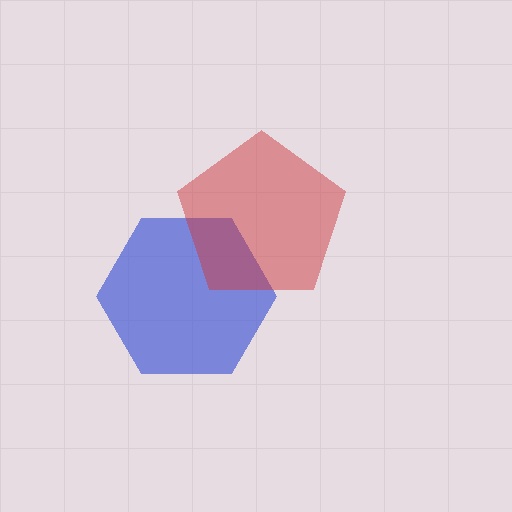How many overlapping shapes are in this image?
There are 2 overlapping shapes in the image.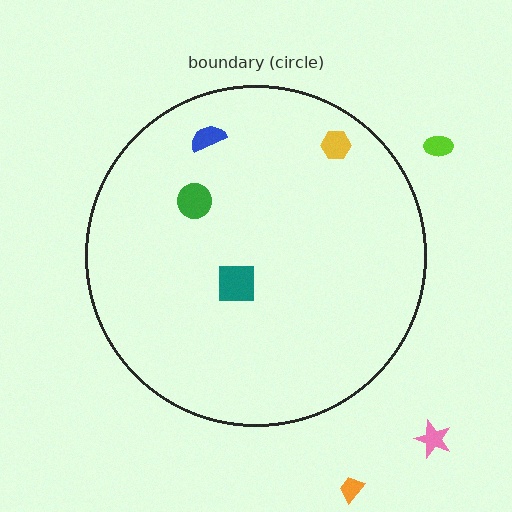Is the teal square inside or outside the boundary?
Inside.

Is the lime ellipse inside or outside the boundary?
Outside.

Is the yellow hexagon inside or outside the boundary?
Inside.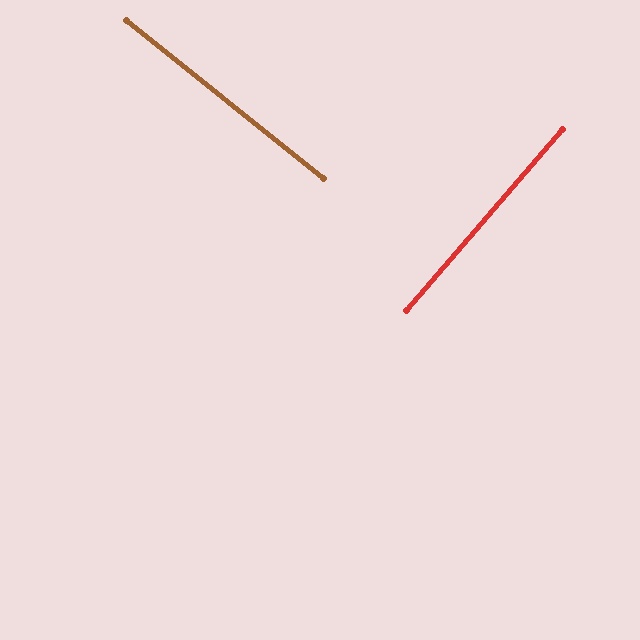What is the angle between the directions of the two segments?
Approximately 88 degrees.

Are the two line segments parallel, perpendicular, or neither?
Perpendicular — they meet at approximately 88°.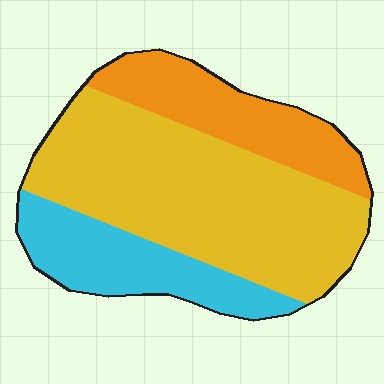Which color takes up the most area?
Yellow, at roughly 55%.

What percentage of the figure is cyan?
Cyan covers 22% of the figure.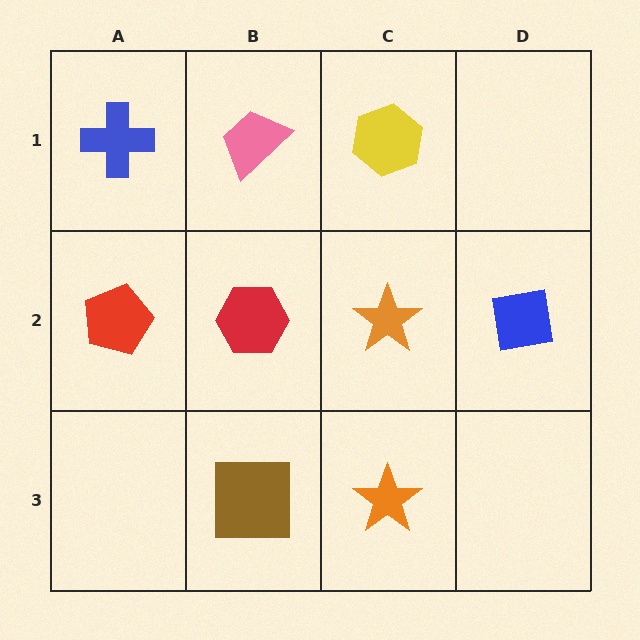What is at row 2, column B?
A red hexagon.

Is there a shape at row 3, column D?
No, that cell is empty.